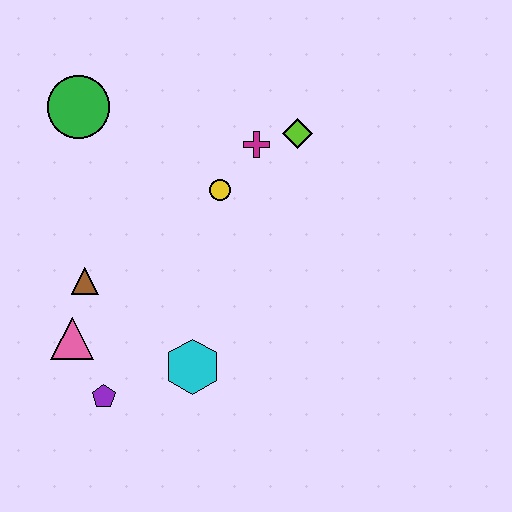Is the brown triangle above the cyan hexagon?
Yes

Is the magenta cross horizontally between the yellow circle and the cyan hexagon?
No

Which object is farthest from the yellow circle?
The purple pentagon is farthest from the yellow circle.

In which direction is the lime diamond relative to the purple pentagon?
The lime diamond is above the purple pentagon.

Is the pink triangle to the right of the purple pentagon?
No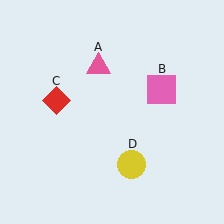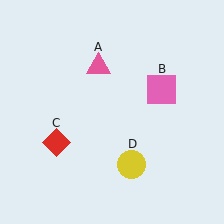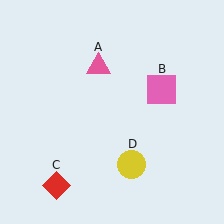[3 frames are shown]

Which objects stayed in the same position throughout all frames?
Pink triangle (object A) and pink square (object B) and yellow circle (object D) remained stationary.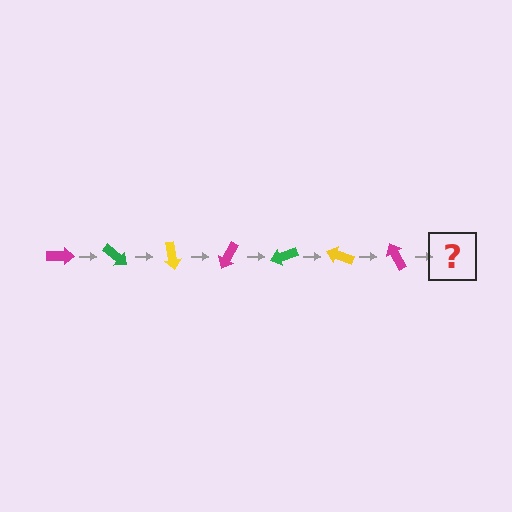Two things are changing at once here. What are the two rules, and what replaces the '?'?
The two rules are that it rotates 40 degrees each step and the color cycles through magenta, green, and yellow. The '?' should be a green arrow, rotated 280 degrees from the start.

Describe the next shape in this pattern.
It should be a green arrow, rotated 280 degrees from the start.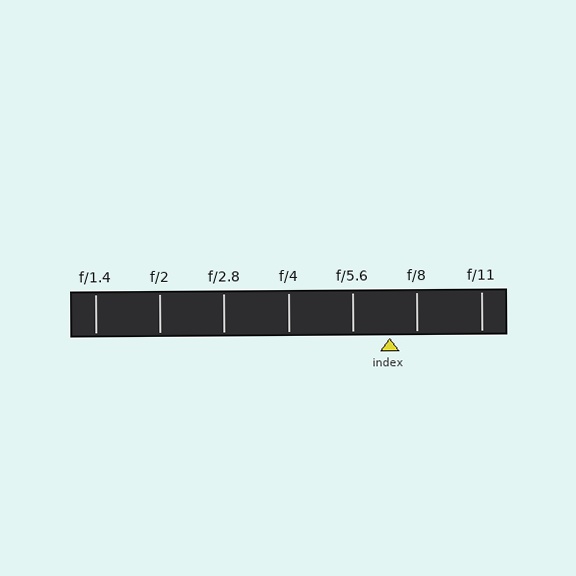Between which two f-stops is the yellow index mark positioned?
The index mark is between f/5.6 and f/8.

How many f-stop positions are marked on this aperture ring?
There are 7 f-stop positions marked.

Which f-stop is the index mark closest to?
The index mark is closest to f/8.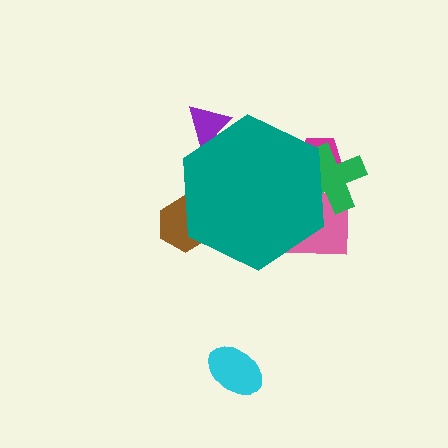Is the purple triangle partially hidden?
Yes, the purple triangle is partially hidden behind the teal hexagon.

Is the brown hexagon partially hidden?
Yes, the brown hexagon is partially hidden behind the teal hexagon.